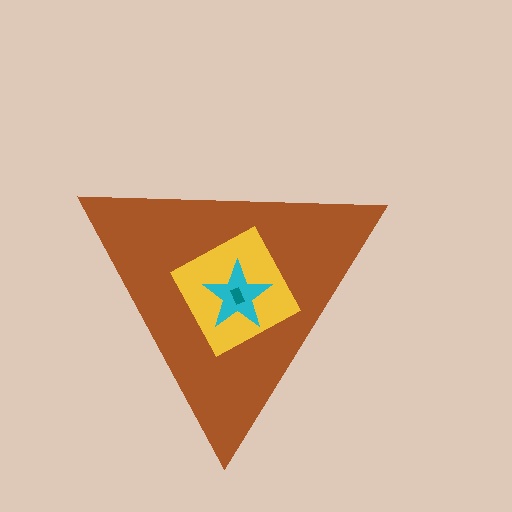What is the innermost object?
The teal rectangle.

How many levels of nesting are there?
4.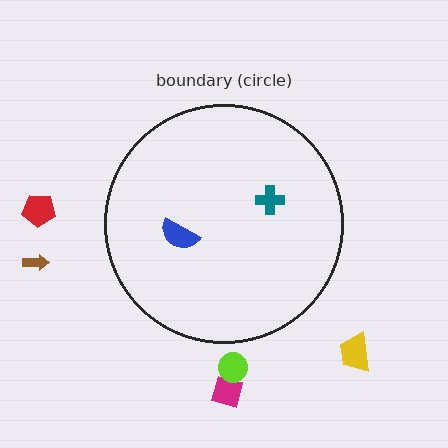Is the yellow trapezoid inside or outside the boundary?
Outside.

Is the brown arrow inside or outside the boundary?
Outside.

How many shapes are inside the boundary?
2 inside, 5 outside.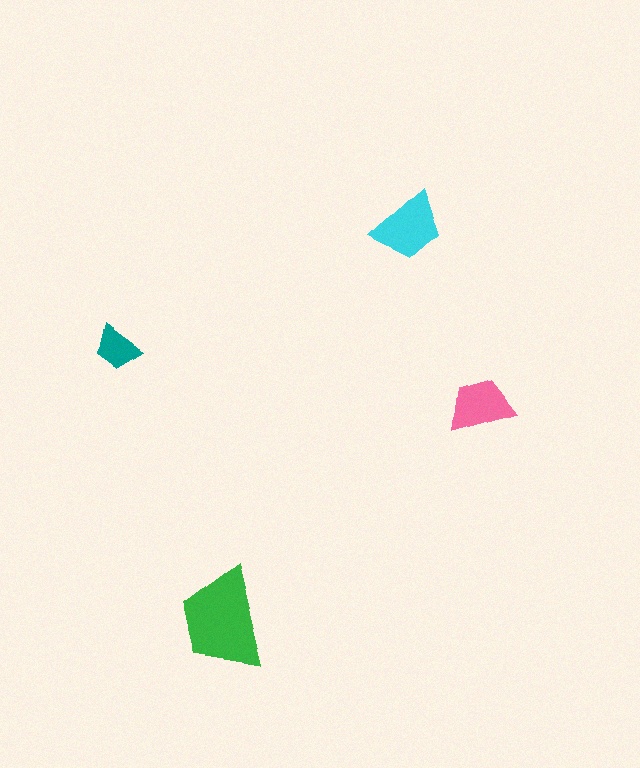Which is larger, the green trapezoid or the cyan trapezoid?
The green one.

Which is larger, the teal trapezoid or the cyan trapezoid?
The cyan one.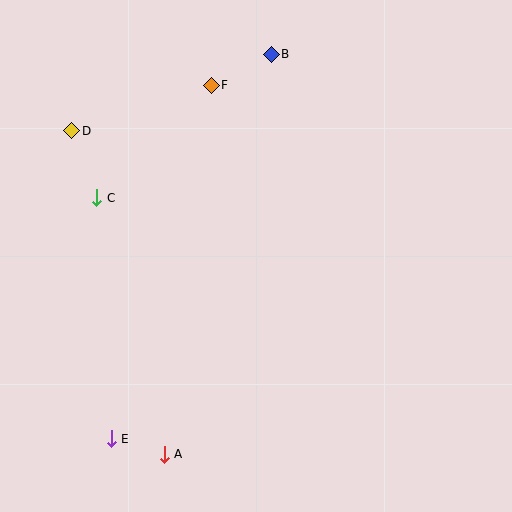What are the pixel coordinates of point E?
Point E is at (111, 439).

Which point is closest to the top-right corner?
Point B is closest to the top-right corner.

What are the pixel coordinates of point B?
Point B is at (271, 54).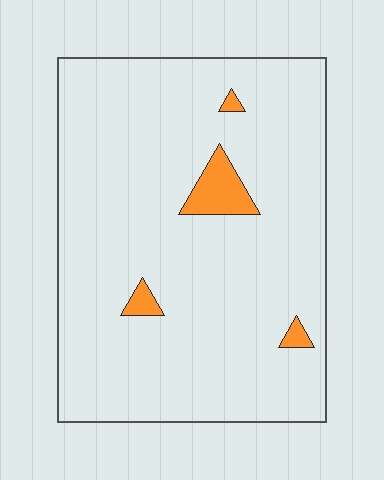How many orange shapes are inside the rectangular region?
4.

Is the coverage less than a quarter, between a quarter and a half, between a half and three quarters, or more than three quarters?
Less than a quarter.